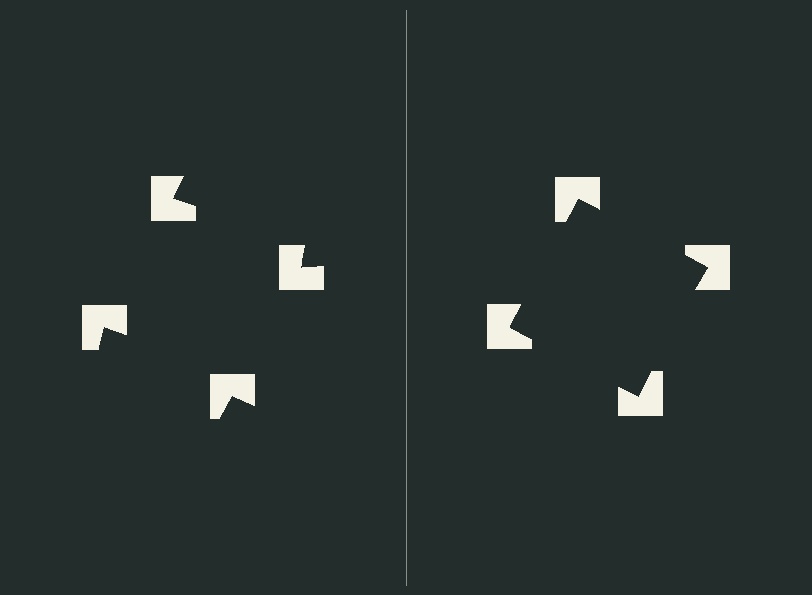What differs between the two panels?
The notched squares are positioned identically on both sides; only the wedge orientations differ. On the right they align to a square; on the left they are misaligned.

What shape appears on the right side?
An illusory square.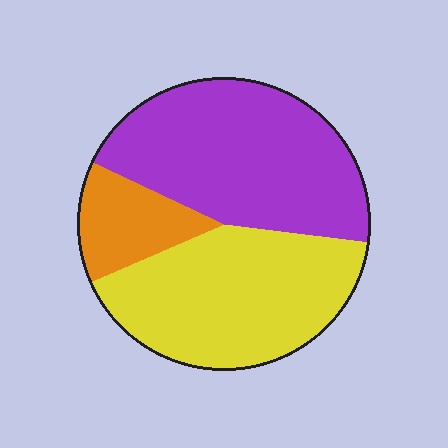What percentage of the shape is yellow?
Yellow takes up between a third and a half of the shape.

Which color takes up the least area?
Orange, at roughly 15%.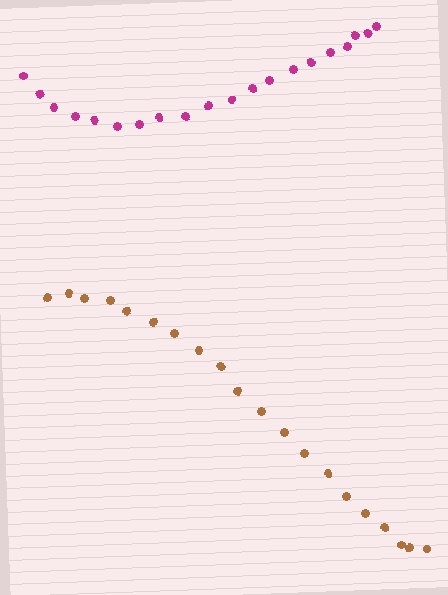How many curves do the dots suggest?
There are 2 distinct paths.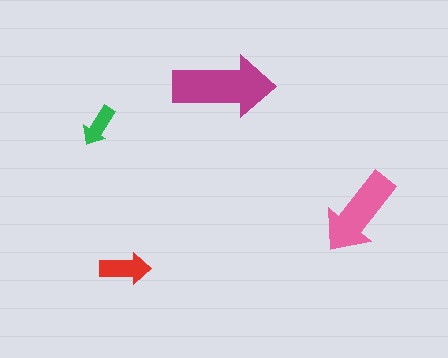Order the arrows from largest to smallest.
the magenta one, the pink one, the red one, the green one.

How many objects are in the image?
There are 4 objects in the image.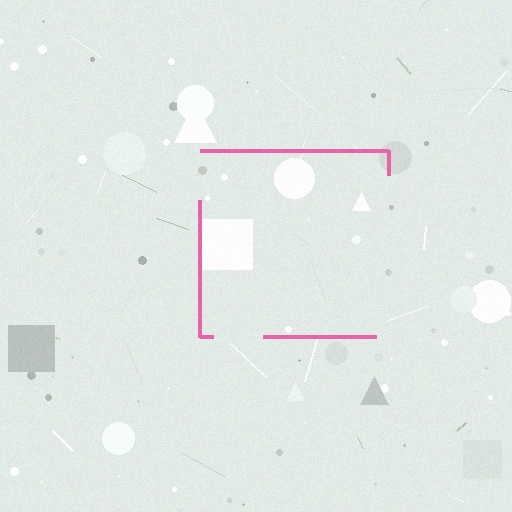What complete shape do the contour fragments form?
The contour fragments form a square.